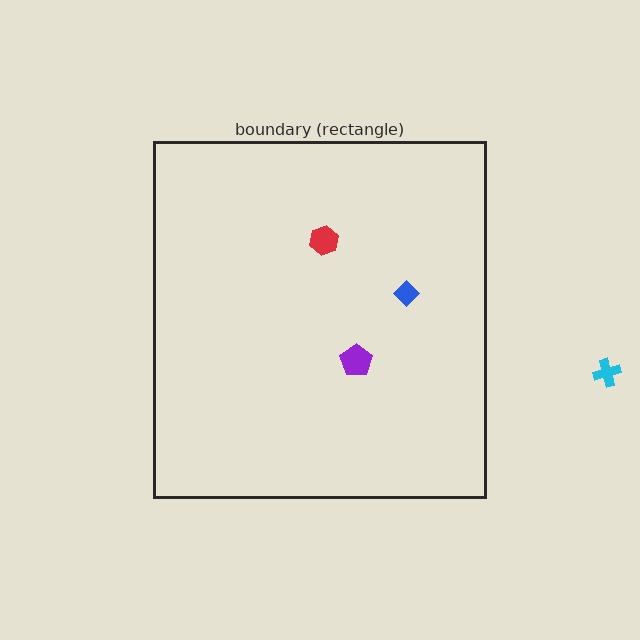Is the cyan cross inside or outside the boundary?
Outside.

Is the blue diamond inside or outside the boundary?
Inside.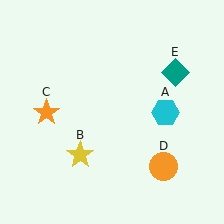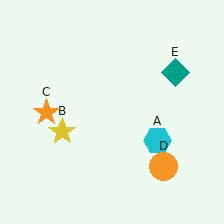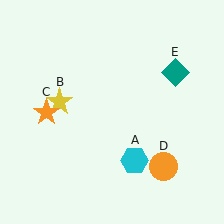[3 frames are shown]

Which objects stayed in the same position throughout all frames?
Orange star (object C) and orange circle (object D) and teal diamond (object E) remained stationary.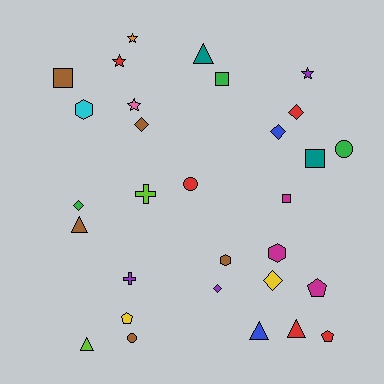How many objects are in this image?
There are 30 objects.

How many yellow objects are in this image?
There are 2 yellow objects.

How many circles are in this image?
There are 3 circles.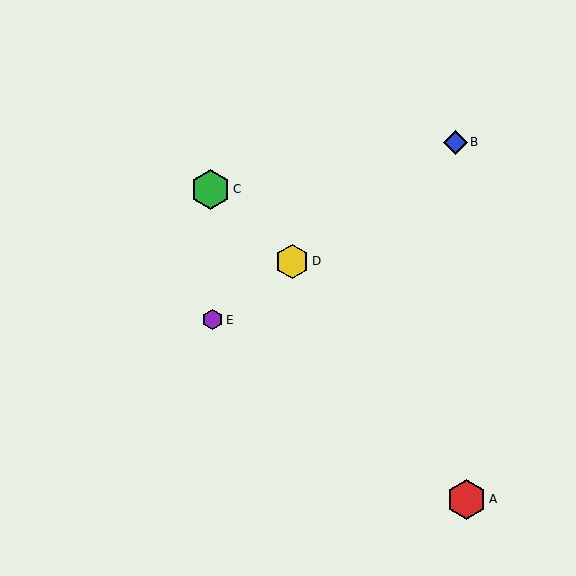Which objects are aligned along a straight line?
Objects B, D, E are aligned along a straight line.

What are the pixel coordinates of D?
Object D is at (292, 261).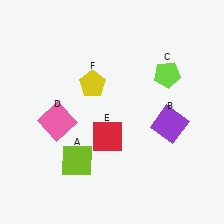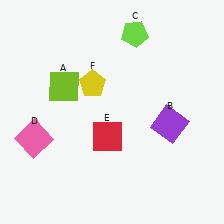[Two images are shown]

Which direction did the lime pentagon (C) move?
The lime pentagon (C) moved up.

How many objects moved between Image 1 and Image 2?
3 objects moved between the two images.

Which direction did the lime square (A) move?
The lime square (A) moved up.